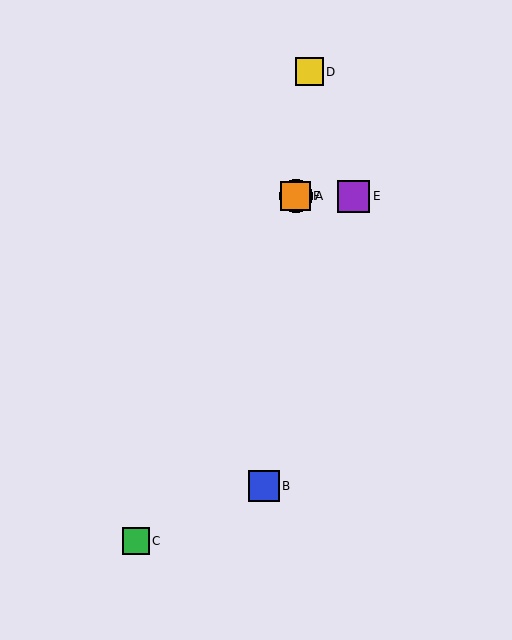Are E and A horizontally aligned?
Yes, both are at y≈196.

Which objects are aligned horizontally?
Objects A, E, F are aligned horizontally.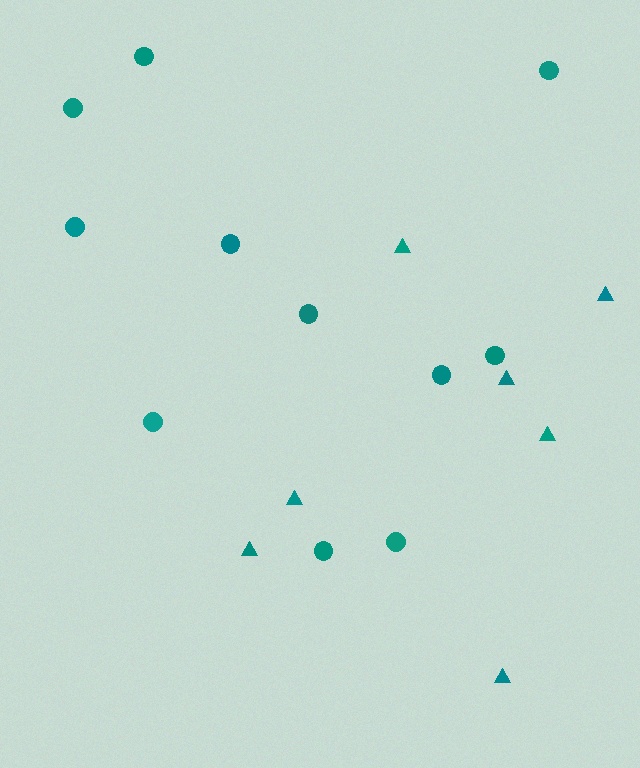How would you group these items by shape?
There are 2 groups: one group of triangles (7) and one group of circles (11).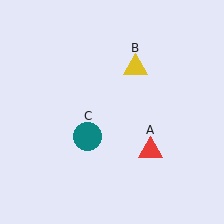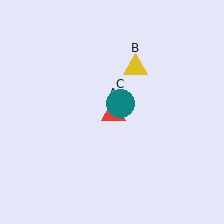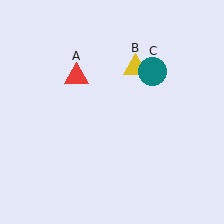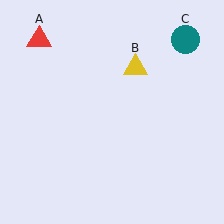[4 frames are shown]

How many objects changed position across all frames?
2 objects changed position: red triangle (object A), teal circle (object C).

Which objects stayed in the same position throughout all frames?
Yellow triangle (object B) remained stationary.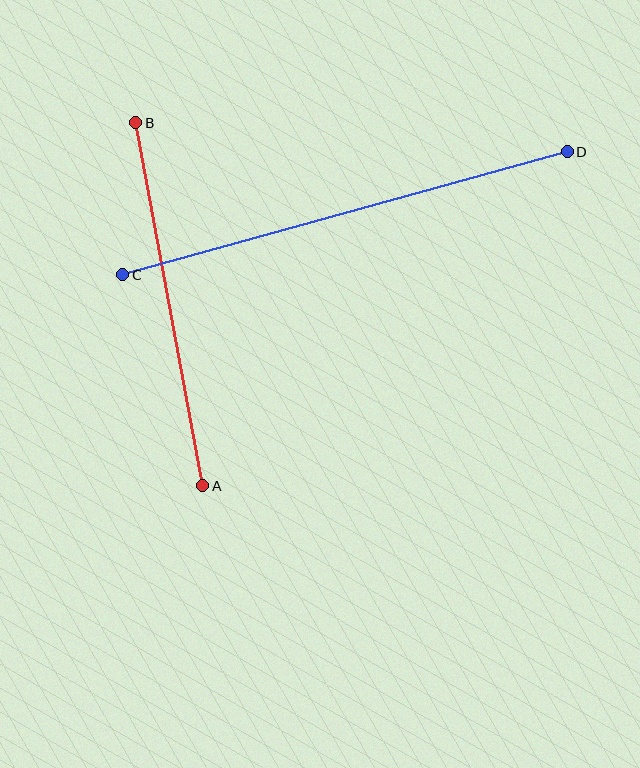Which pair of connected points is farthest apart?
Points C and D are farthest apart.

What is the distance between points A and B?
The distance is approximately 369 pixels.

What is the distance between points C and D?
The distance is approximately 461 pixels.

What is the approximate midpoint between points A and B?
The midpoint is at approximately (169, 304) pixels.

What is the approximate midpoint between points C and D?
The midpoint is at approximately (345, 213) pixels.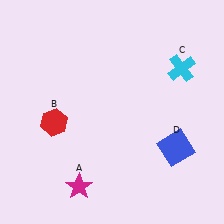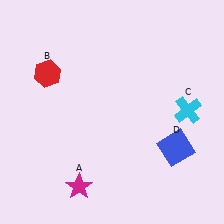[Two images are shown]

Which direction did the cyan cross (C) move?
The cyan cross (C) moved down.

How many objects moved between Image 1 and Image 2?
2 objects moved between the two images.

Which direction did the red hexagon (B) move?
The red hexagon (B) moved up.